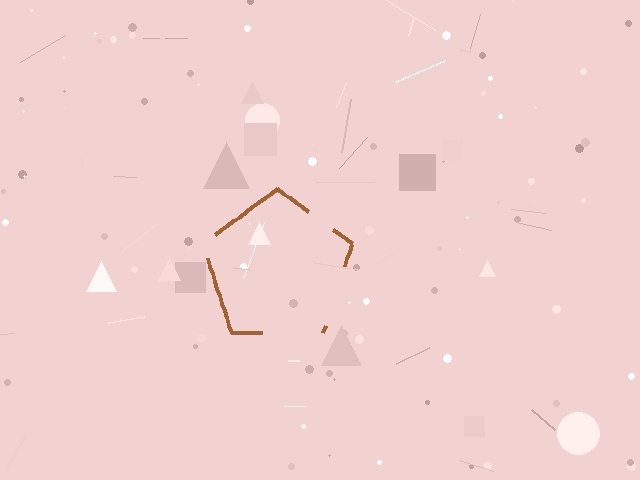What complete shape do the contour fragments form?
The contour fragments form a pentagon.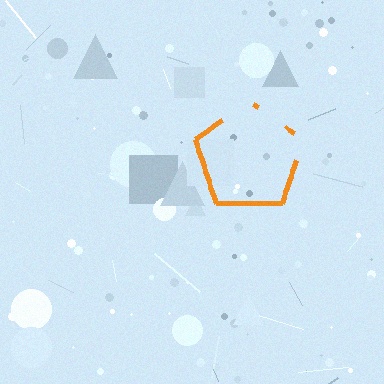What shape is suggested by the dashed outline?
The dashed outline suggests a pentagon.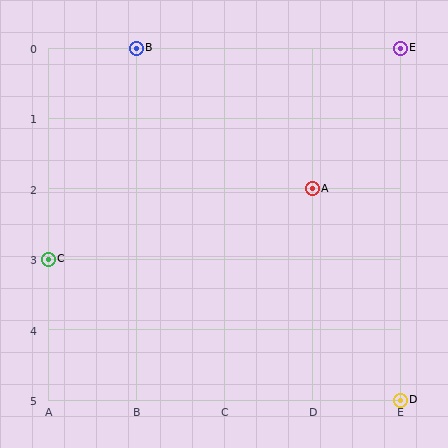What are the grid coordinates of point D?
Point D is at grid coordinates (E, 5).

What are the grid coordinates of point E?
Point E is at grid coordinates (E, 0).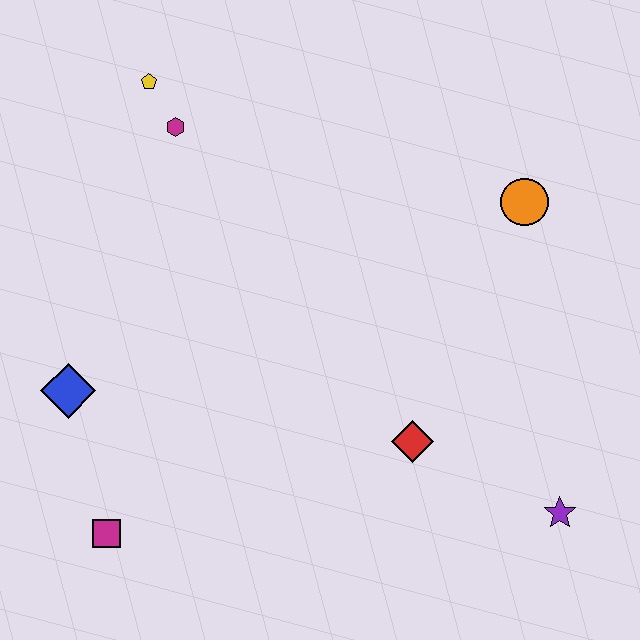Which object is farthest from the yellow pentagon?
The purple star is farthest from the yellow pentagon.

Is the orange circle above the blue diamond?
Yes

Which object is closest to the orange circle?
The red diamond is closest to the orange circle.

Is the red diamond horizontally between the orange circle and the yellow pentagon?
Yes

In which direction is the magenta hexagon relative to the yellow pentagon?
The magenta hexagon is below the yellow pentagon.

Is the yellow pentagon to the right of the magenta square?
Yes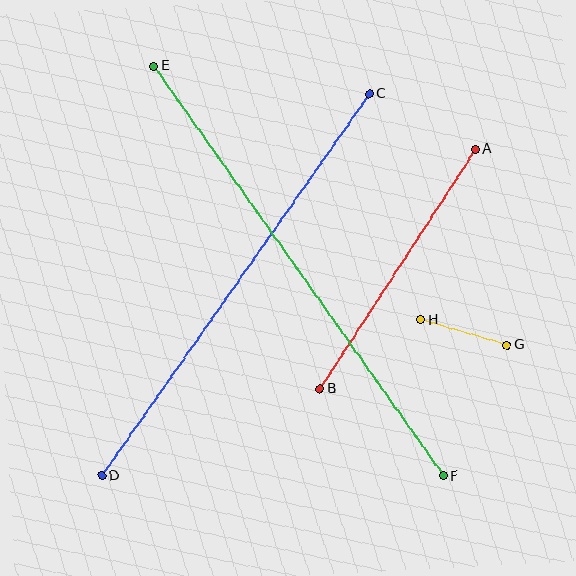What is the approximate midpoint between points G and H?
The midpoint is at approximately (464, 332) pixels.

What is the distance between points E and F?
The distance is approximately 502 pixels.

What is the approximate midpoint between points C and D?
The midpoint is at approximately (236, 285) pixels.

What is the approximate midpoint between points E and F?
The midpoint is at approximately (298, 271) pixels.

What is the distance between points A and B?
The distance is approximately 285 pixels.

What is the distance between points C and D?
The distance is approximately 466 pixels.